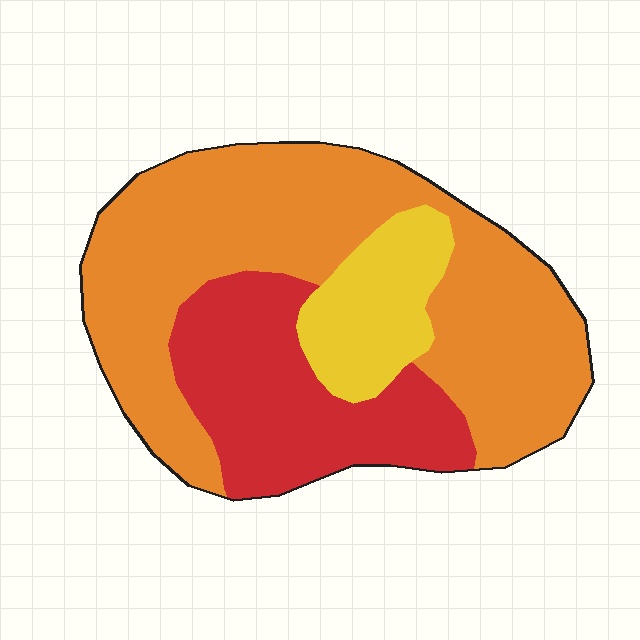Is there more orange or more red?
Orange.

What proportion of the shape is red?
Red covers around 25% of the shape.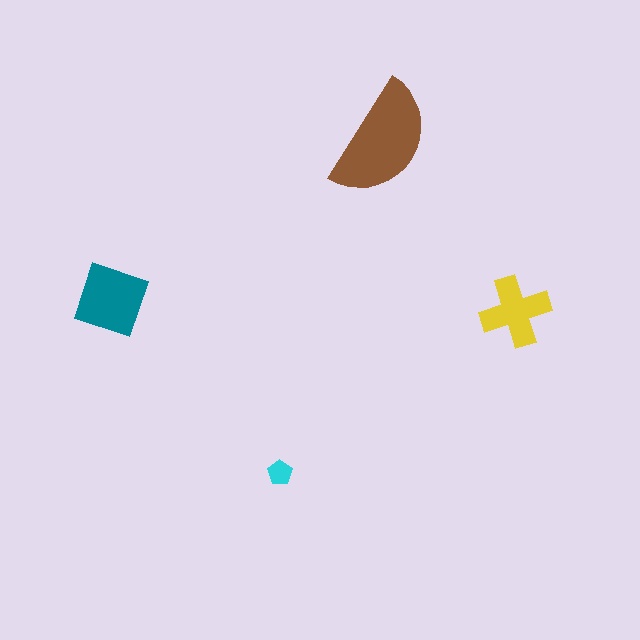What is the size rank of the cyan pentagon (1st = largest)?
4th.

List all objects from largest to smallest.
The brown semicircle, the teal diamond, the yellow cross, the cyan pentagon.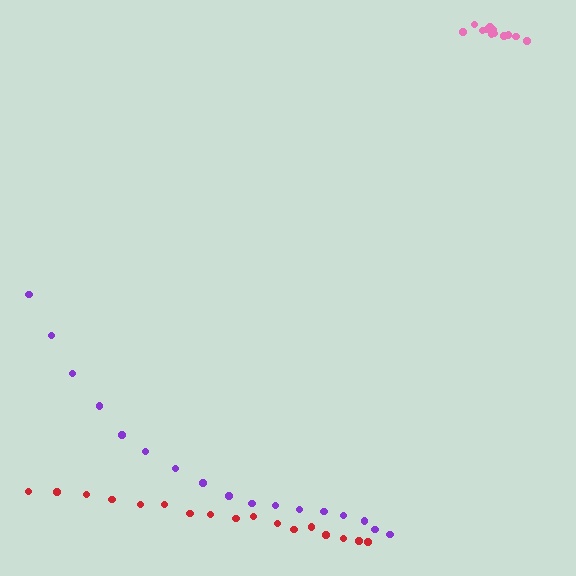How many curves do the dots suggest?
There are 3 distinct paths.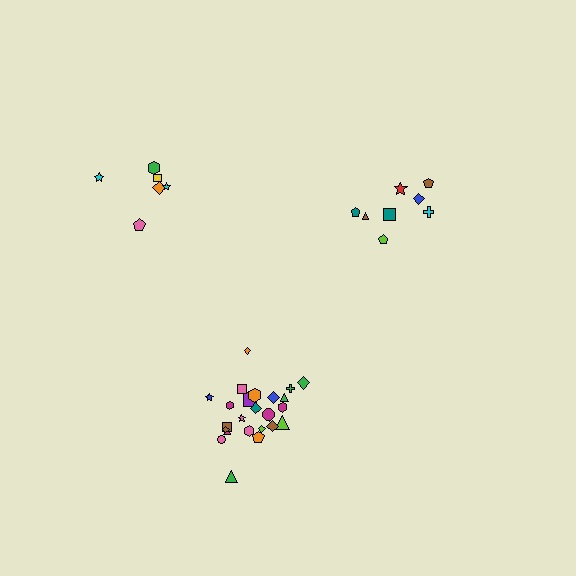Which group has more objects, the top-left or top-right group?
The top-right group.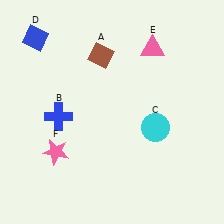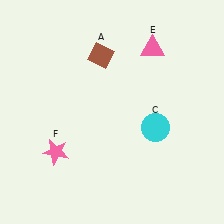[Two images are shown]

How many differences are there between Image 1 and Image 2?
There are 2 differences between the two images.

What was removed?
The blue diamond (D), the blue cross (B) were removed in Image 2.